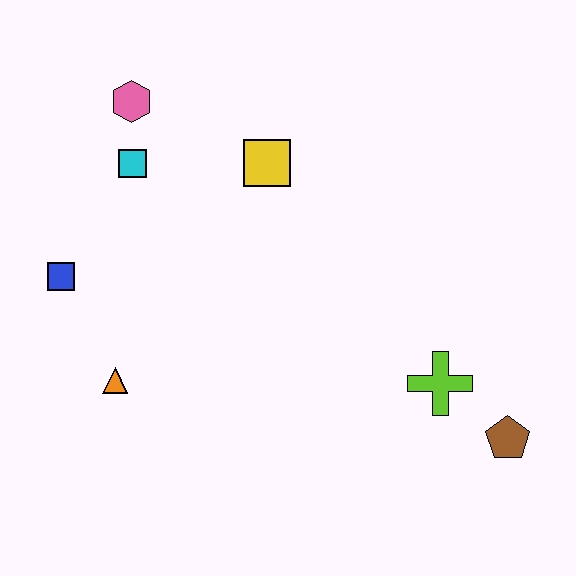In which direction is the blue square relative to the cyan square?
The blue square is below the cyan square.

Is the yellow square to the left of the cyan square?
No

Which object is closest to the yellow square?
The cyan square is closest to the yellow square.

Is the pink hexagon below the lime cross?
No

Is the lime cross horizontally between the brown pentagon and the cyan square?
Yes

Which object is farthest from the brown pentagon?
The pink hexagon is farthest from the brown pentagon.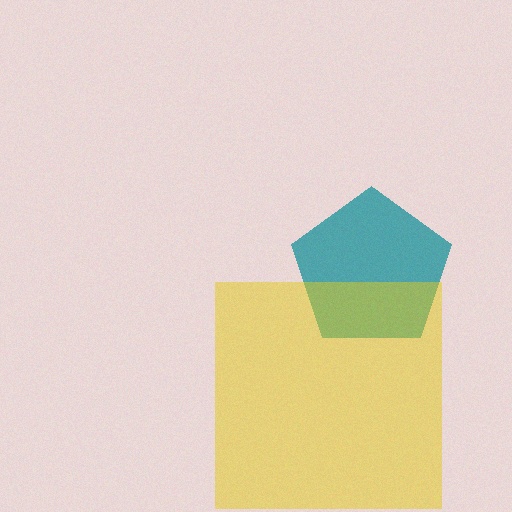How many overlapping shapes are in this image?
There are 2 overlapping shapes in the image.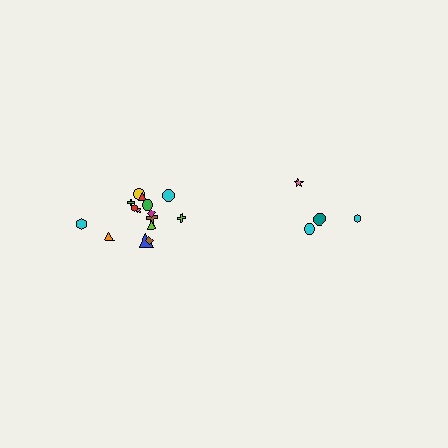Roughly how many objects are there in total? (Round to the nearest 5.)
Roughly 20 objects in total.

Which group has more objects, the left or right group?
The left group.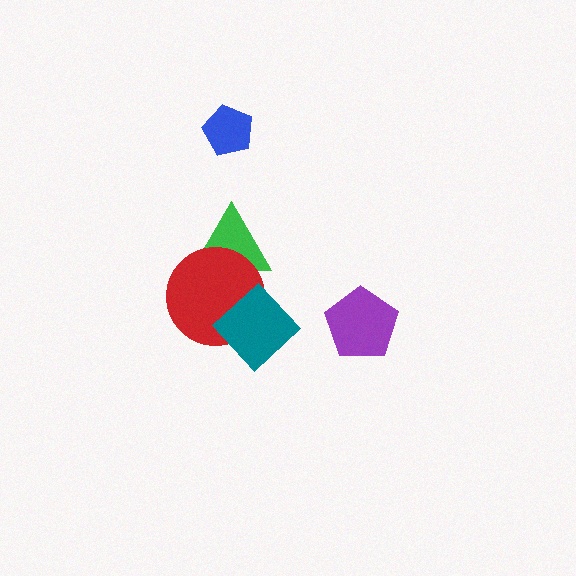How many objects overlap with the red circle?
2 objects overlap with the red circle.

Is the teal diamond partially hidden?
No, no other shape covers it.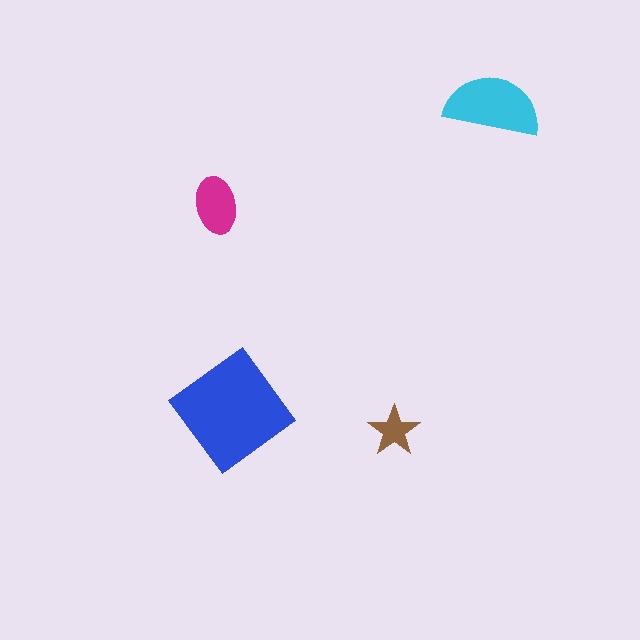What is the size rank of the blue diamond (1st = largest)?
1st.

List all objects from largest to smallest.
The blue diamond, the cyan semicircle, the magenta ellipse, the brown star.